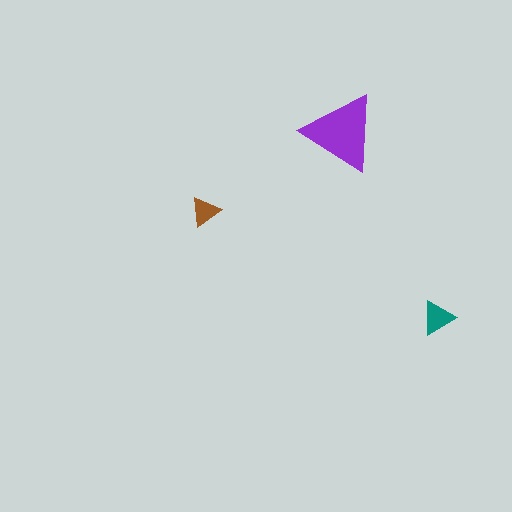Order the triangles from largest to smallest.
the purple one, the teal one, the brown one.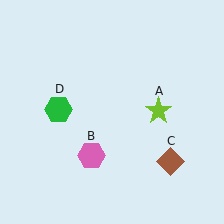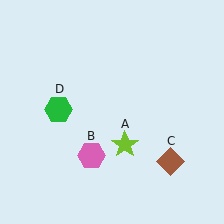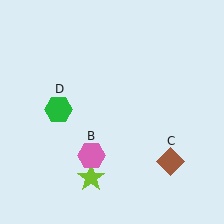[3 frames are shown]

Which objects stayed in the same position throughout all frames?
Pink hexagon (object B) and brown diamond (object C) and green hexagon (object D) remained stationary.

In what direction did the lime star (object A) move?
The lime star (object A) moved down and to the left.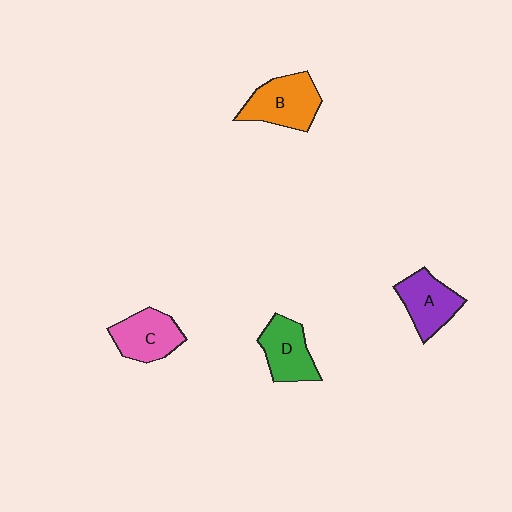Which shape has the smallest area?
Shape D (green).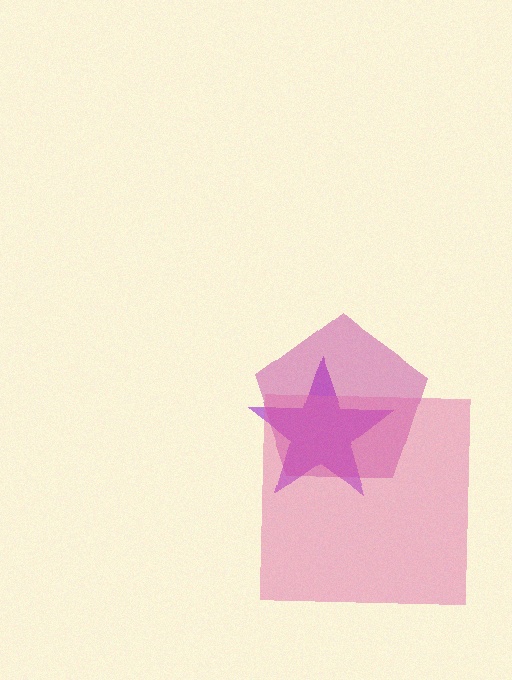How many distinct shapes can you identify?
There are 3 distinct shapes: a purple star, a magenta pentagon, a pink square.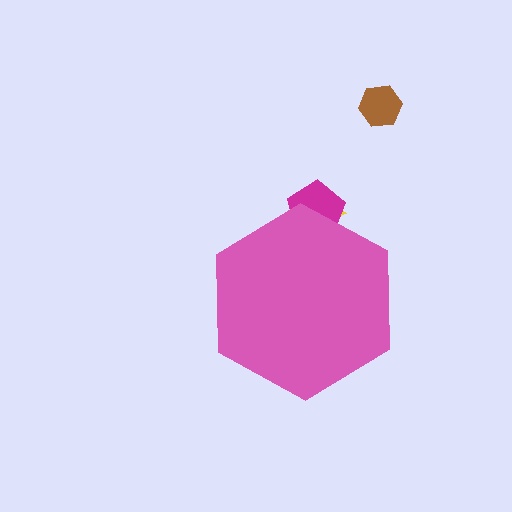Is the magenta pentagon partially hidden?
Yes, the magenta pentagon is partially hidden behind the pink hexagon.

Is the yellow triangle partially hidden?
Yes, the yellow triangle is partially hidden behind the pink hexagon.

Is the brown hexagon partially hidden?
No, the brown hexagon is fully visible.